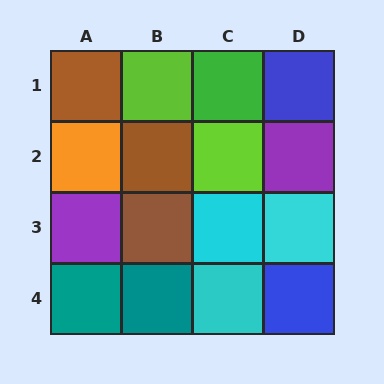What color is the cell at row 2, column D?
Purple.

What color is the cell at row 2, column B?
Brown.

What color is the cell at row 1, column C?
Green.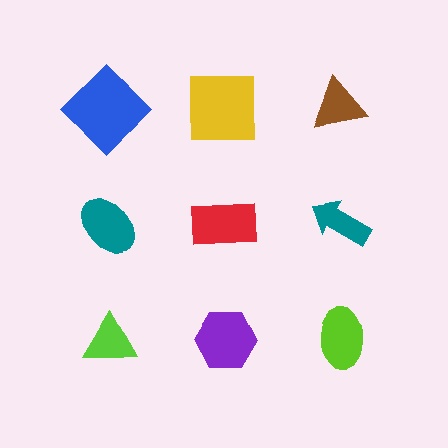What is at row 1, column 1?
A blue diamond.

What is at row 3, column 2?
A purple hexagon.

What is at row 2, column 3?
A teal arrow.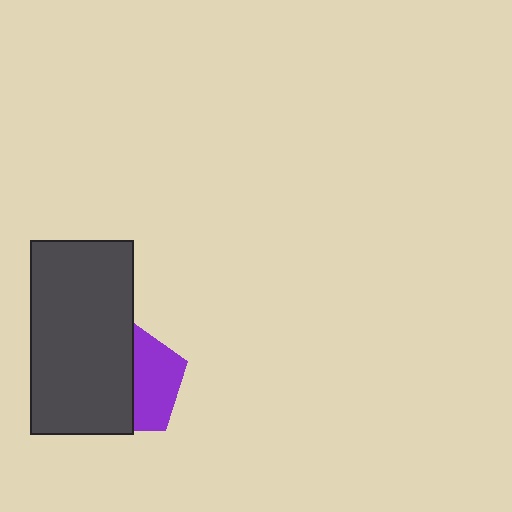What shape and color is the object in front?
The object in front is a dark gray rectangle.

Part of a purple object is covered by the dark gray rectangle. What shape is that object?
It is a pentagon.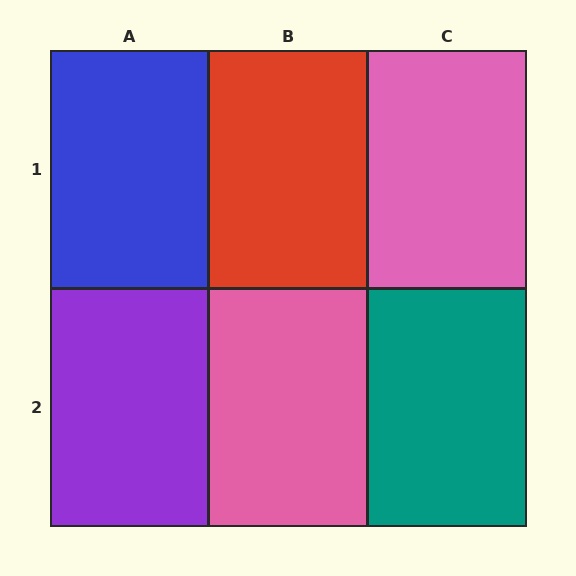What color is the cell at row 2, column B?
Pink.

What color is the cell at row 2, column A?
Purple.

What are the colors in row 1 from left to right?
Blue, red, pink.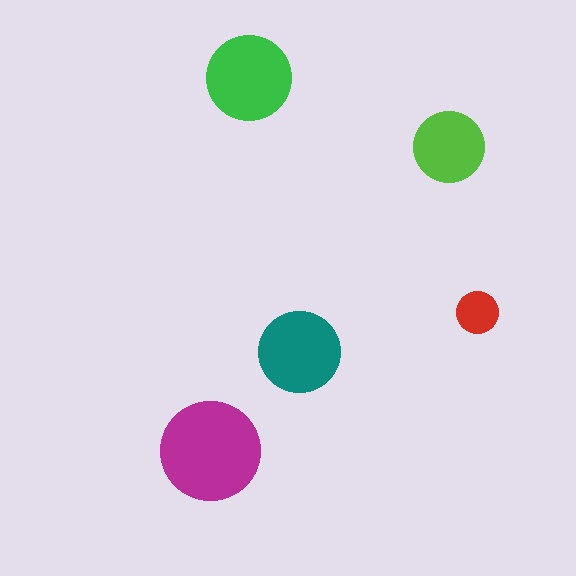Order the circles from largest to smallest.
the magenta one, the green one, the teal one, the lime one, the red one.